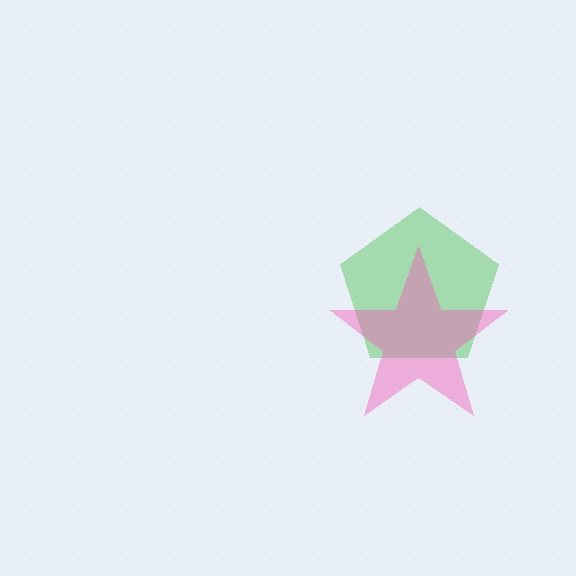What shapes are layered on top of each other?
The layered shapes are: a green pentagon, a pink star.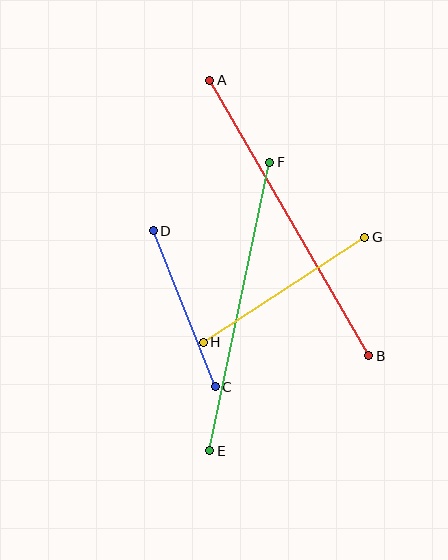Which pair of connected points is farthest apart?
Points A and B are farthest apart.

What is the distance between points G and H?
The distance is approximately 193 pixels.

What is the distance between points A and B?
The distance is approximately 318 pixels.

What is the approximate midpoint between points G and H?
The midpoint is at approximately (284, 290) pixels.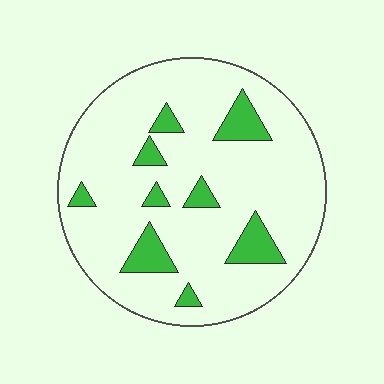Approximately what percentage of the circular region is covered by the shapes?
Approximately 15%.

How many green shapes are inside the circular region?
9.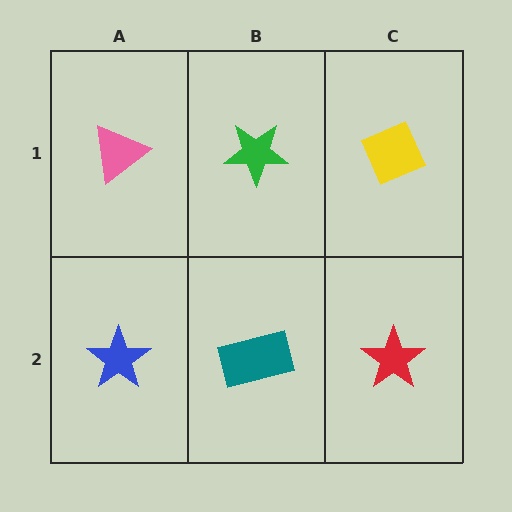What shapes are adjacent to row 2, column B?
A green star (row 1, column B), a blue star (row 2, column A), a red star (row 2, column C).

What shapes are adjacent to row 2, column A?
A pink triangle (row 1, column A), a teal rectangle (row 2, column B).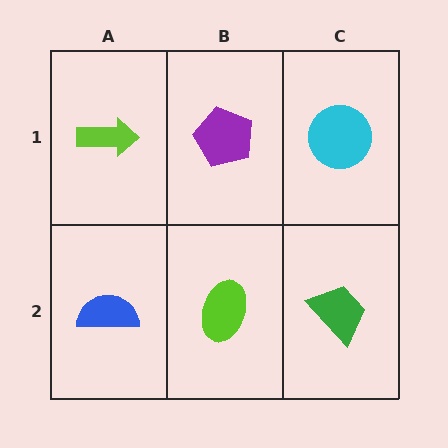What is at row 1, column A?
A lime arrow.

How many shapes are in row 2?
3 shapes.